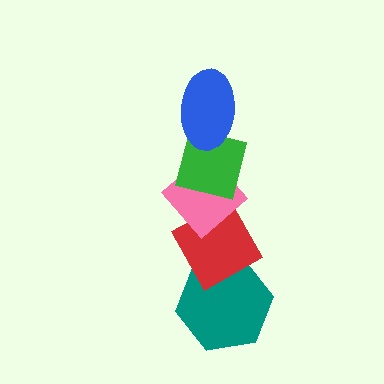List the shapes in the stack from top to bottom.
From top to bottom: the blue ellipse, the green square, the pink diamond, the red diamond, the teal hexagon.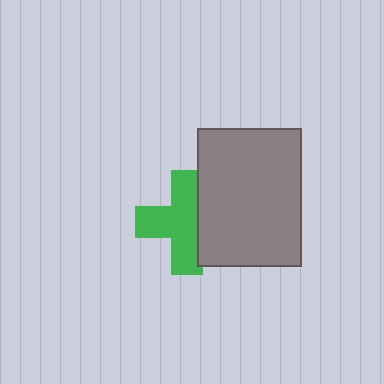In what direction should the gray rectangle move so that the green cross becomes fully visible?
The gray rectangle should move right. That is the shortest direction to clear the overlap and leave the green cross fully visible.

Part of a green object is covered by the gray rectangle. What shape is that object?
It is a cross.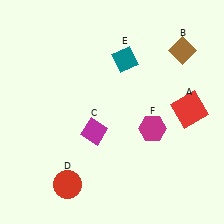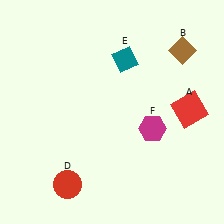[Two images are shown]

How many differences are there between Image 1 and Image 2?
There is 1 difference between the two images.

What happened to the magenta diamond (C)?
The magenta diamond (C) was removed in Image 2. It was in the bottom-left area of Image 1.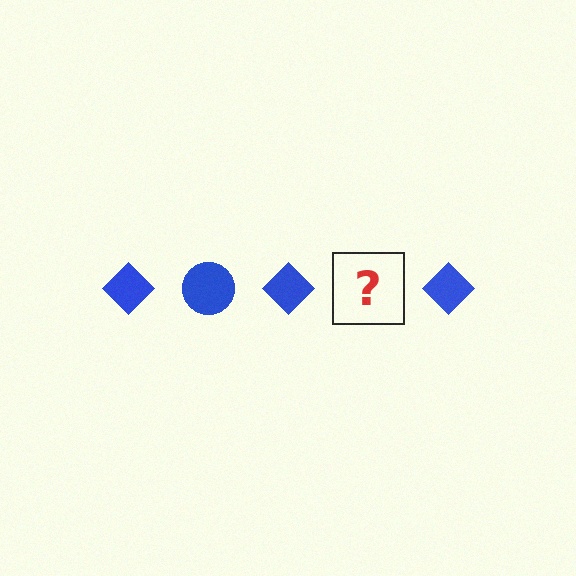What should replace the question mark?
The question mark should be replaced with a blue circle.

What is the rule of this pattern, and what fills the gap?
The rule is that the pattern cycles through diamond, circle shapes in blue. The gap should be filled with a blue circle.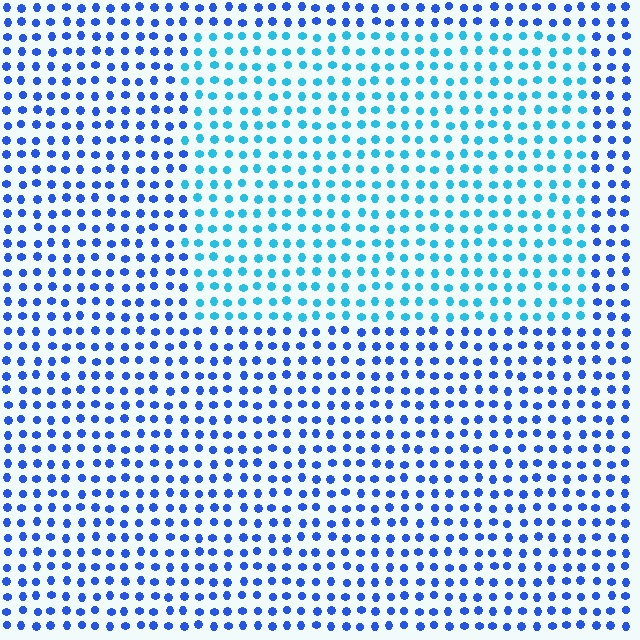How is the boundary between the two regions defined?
The boundary is defined purely by a slight shift in hue (about 34 degrees). Spacing, size, and orientation are identical on both sides.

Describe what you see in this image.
The image is filled with small blue elements in a uniform arrangement. A rectangle-shaped region is visible where the elements are tinted to a slightly different hue, forming a subtle color boundary.